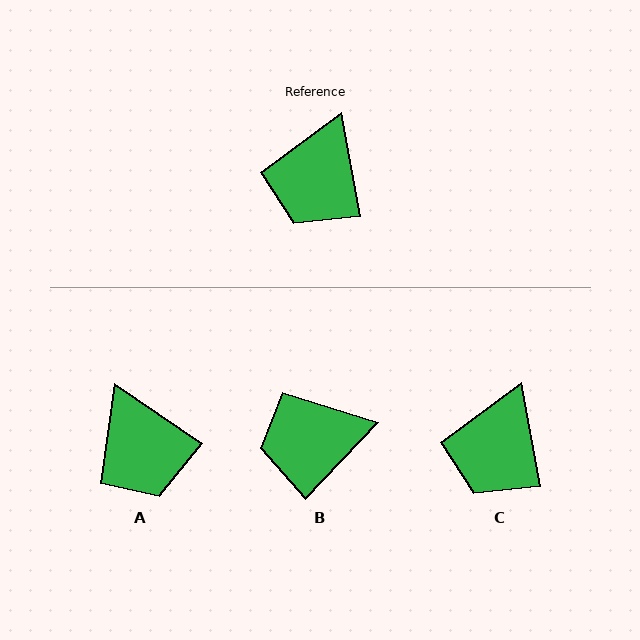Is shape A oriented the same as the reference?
No, it is off by about 45 degrees.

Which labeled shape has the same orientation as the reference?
C.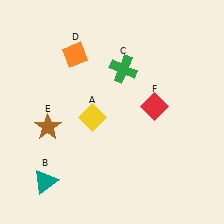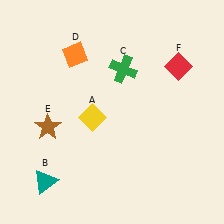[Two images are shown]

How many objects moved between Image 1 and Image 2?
1 object moved between the two images.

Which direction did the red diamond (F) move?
The red diamond (F) moved up.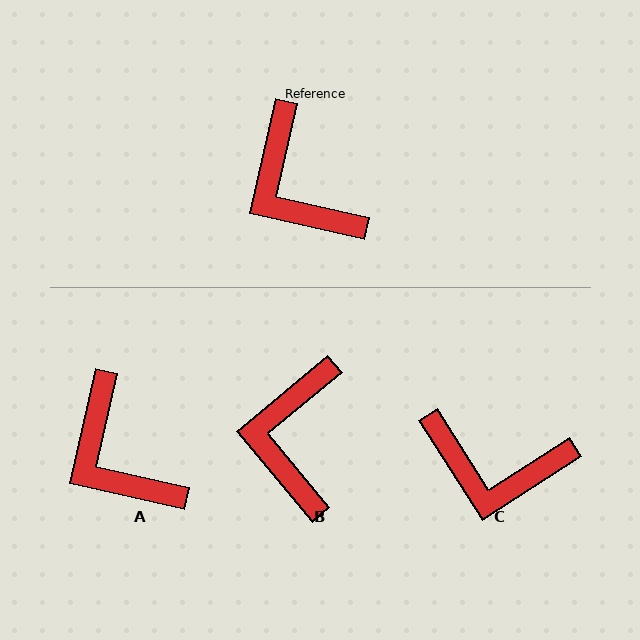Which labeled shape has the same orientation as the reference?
A.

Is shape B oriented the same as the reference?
No, it is off by about 38 degrees.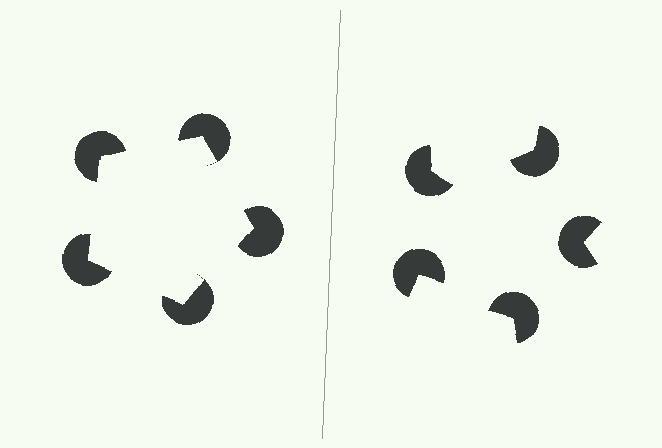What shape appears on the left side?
An illusory pentagon.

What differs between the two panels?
The pac-man discs are positioned identically on both sides; only the wedge orientations differ. On the left they align to a pentagon; on the right they are misaligned.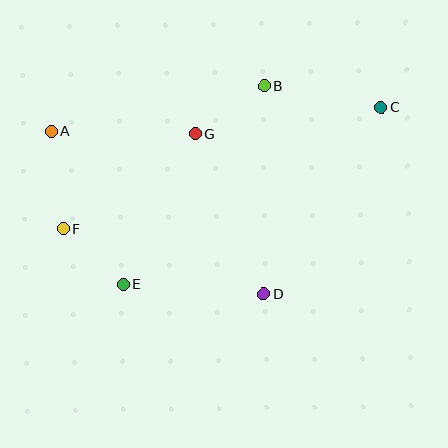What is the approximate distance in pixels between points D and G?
The distance between D and G is approximately 174 pixels.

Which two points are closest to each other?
Points E and F are closest to each other.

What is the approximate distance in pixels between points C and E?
The distance between C and E is approximately 313 pixels.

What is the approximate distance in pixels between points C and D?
The distance between C and D is approximately 221 pixels.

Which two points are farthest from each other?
Points C and F are farthest from each other.